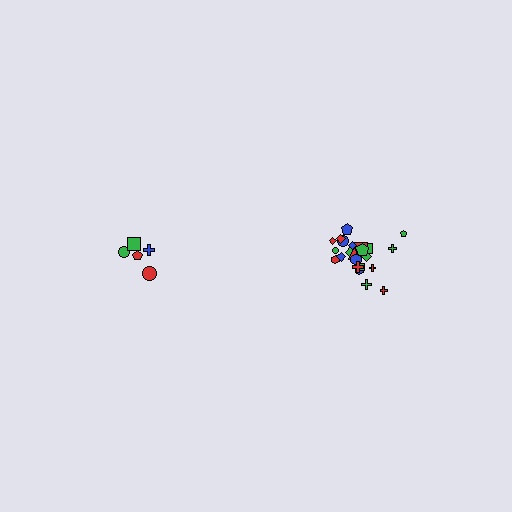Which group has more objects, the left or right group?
The right group.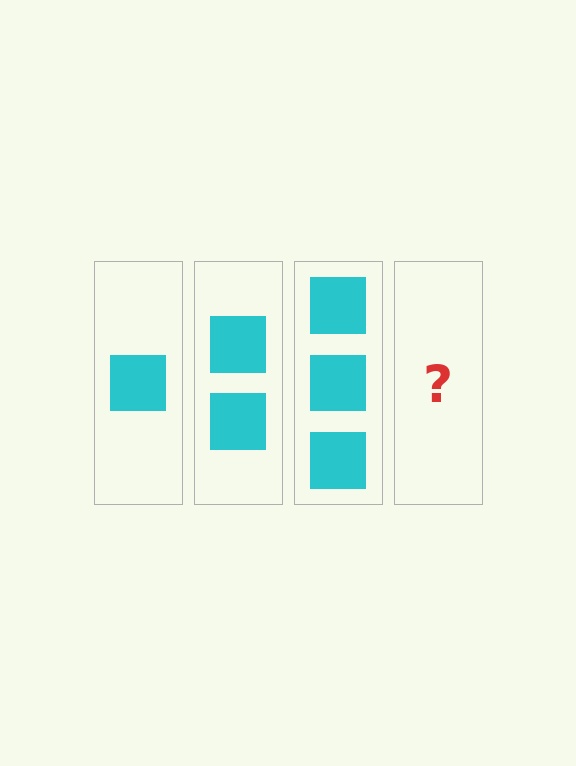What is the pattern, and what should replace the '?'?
The pattern is that each step adds one more square. The '?' should be 4 squares.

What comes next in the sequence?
The next element should be 4 squares.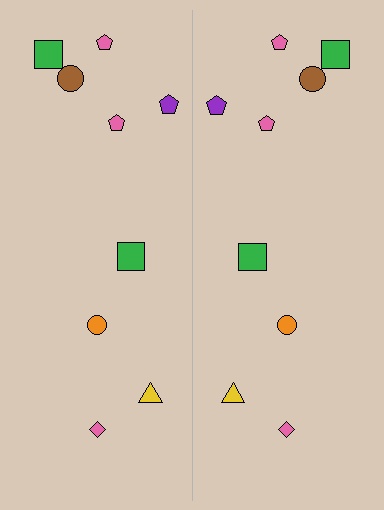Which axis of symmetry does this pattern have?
The pattern has a vertical axis of symmetry running through the center of the image.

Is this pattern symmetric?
Yes, this pattern has bilateral (reflection) symmetry.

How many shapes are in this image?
There are 18 shapes in this image.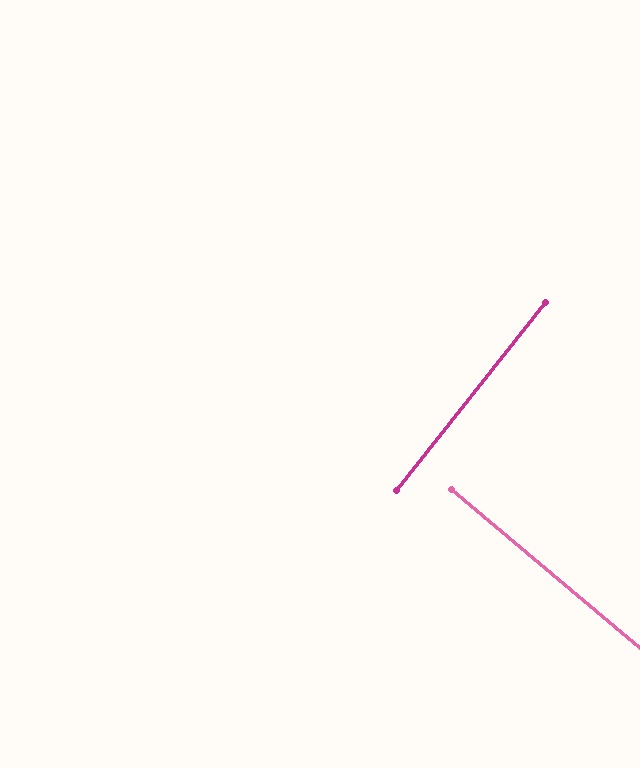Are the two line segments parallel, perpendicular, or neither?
Perpendicular — they meet at approximately 88°.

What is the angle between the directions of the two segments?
Approximately 88 degrees.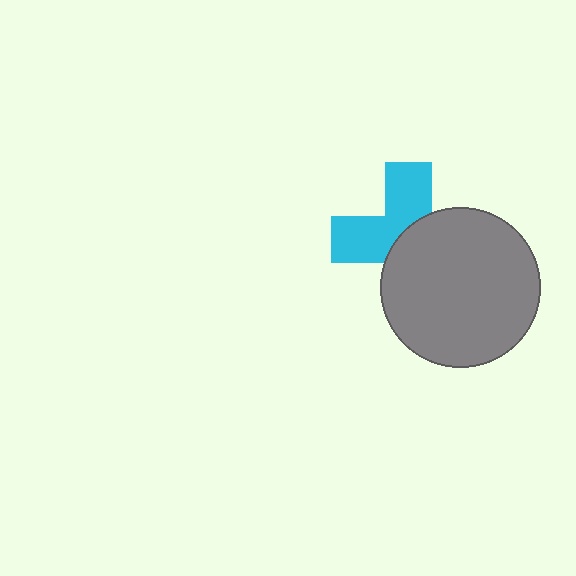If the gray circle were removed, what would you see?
You would see the complete cyan cross.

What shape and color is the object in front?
The object in front is a gray circle.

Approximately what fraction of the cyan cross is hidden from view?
Roughly 54% of the cyan cross is hidden behind the gray circle.